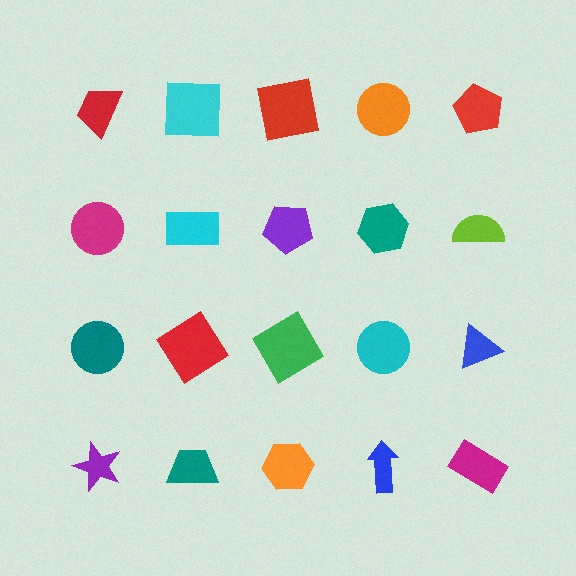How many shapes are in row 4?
5 shapes.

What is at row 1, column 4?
An orange circle.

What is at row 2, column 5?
A lime semicircle.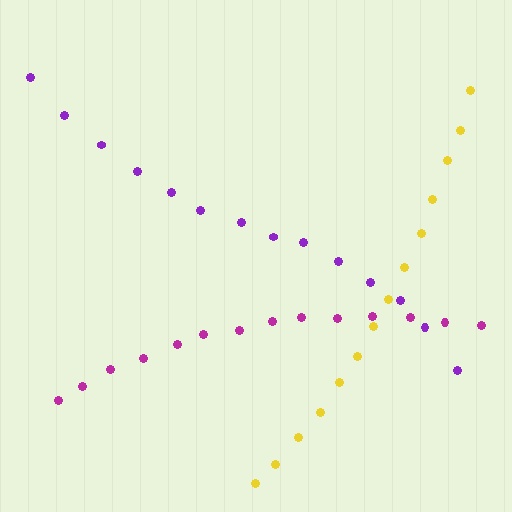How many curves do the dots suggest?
There are 3 distinct paths.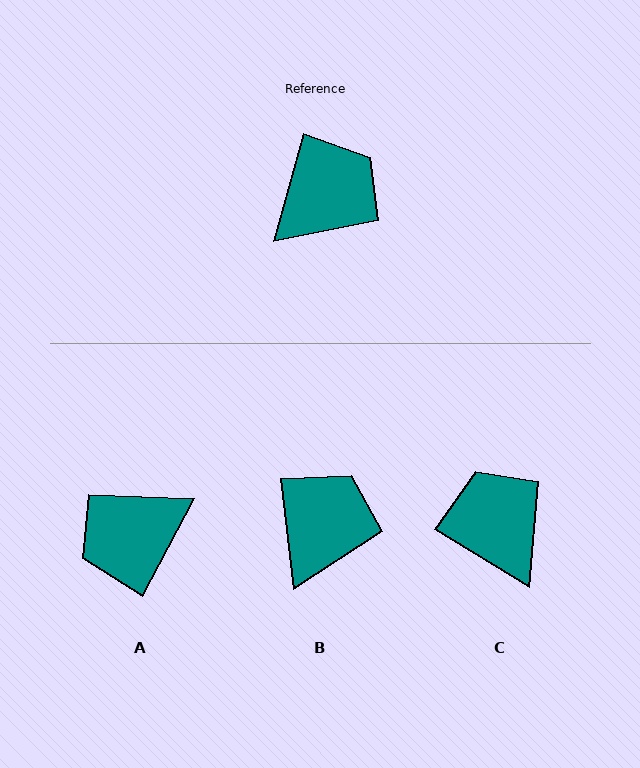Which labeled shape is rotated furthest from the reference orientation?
A, about 167 degrees away.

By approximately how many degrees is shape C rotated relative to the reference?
Approximately 74 degrees counter-clockwise.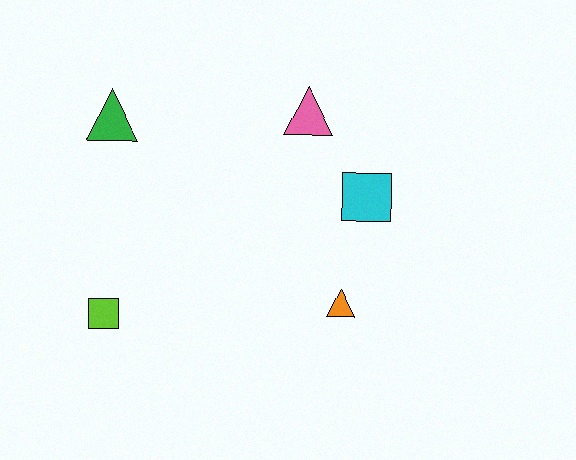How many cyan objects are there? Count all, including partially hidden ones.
There is 1 cyan object.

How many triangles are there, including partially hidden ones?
There are 3 triangles.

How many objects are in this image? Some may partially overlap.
There are 5 objects.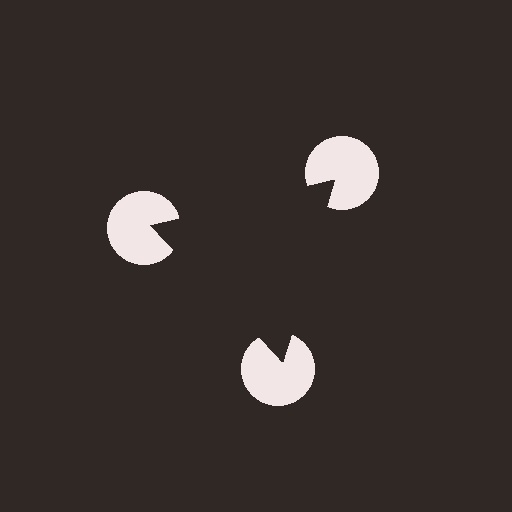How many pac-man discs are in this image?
There are 3 — one at each vertex of the illusory triangle.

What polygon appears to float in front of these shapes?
An illusory triangle — its edges are inferred from the aligned wedge cuts in the pac-man discs, not physically drawn.